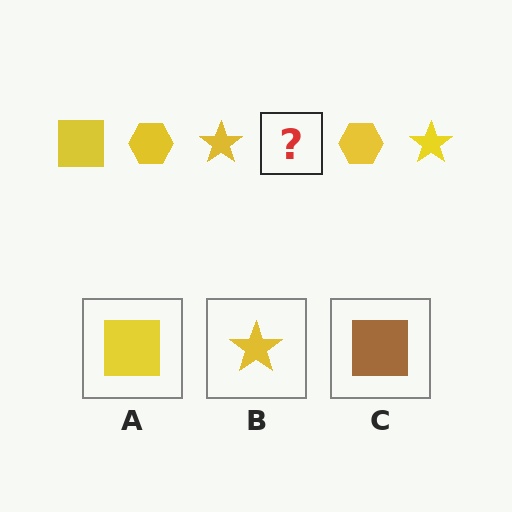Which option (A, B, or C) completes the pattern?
A.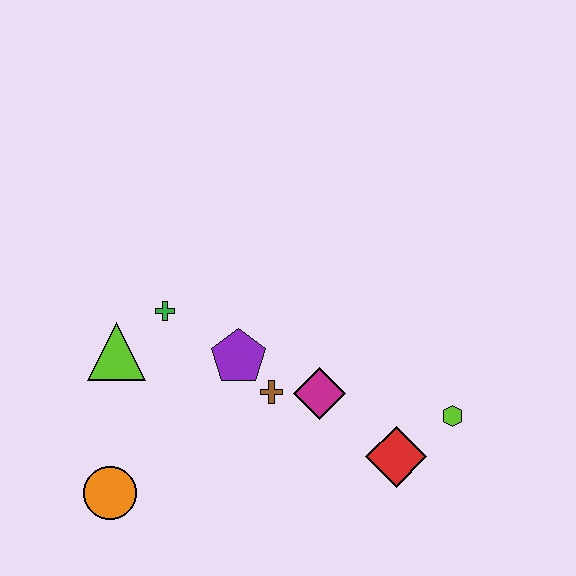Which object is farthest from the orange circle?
The lime hexagon is farthest from the orange circle.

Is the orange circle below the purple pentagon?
Yes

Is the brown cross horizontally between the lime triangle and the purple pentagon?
No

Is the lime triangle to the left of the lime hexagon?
Yes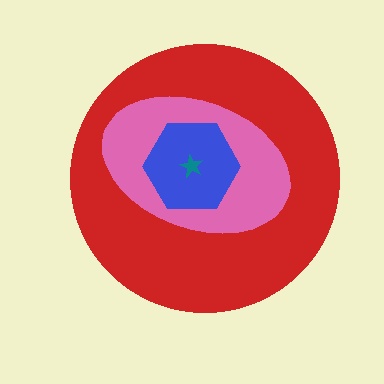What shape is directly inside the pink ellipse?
The blue hexagon.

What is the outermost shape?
The red circle.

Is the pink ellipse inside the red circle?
Yes.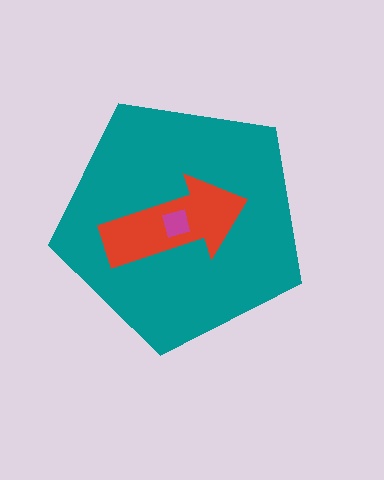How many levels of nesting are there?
3.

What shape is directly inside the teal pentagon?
The red arrow.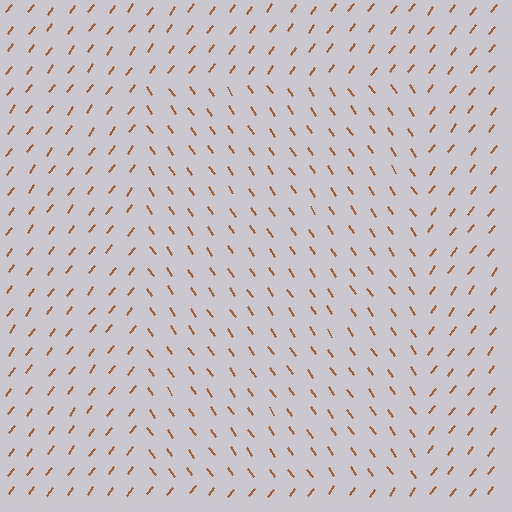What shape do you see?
I see a rectangle.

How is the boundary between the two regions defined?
The boundary is defined purely by a change in line orientation (approximately 72 degrees difference). All lines are the same color and thickness.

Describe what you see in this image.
The image is filled with small brown line segments. A rectangle region in the image has lines oriented differently from the surrounding lines, creating a visible texture boundary.